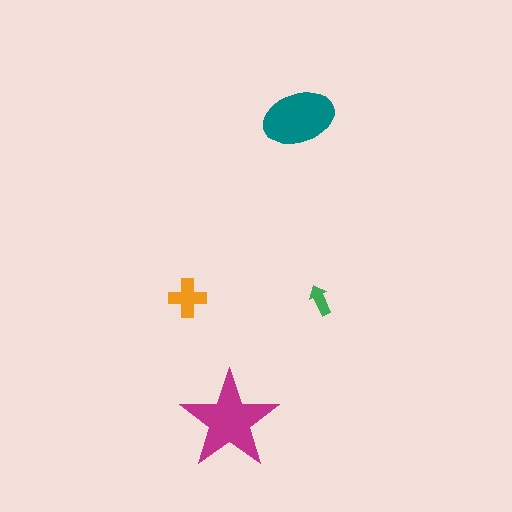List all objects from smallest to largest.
The green arrow, the orange cross, the teal ellipse, the magenta star.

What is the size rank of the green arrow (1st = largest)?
4th.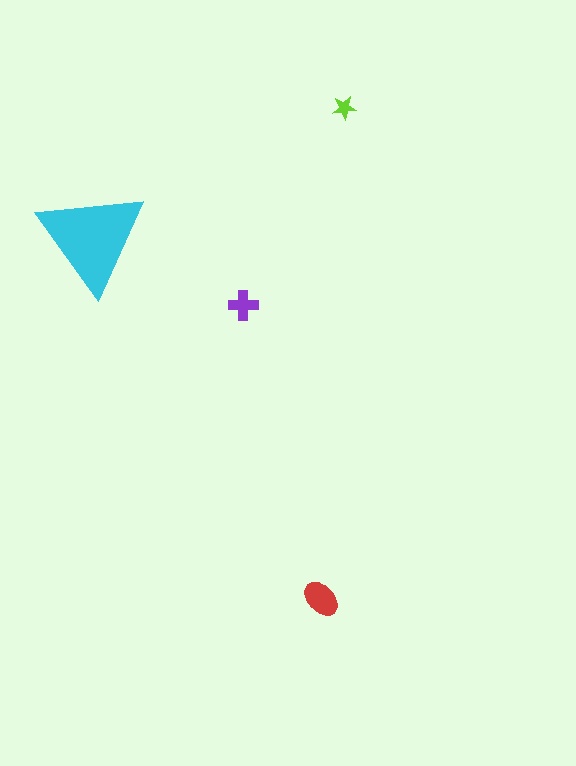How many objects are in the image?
There are 4 objects in the image.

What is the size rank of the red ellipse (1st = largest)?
2nd.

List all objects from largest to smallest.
The cyan triangle, the red ellipse, the purple cross, the lime star.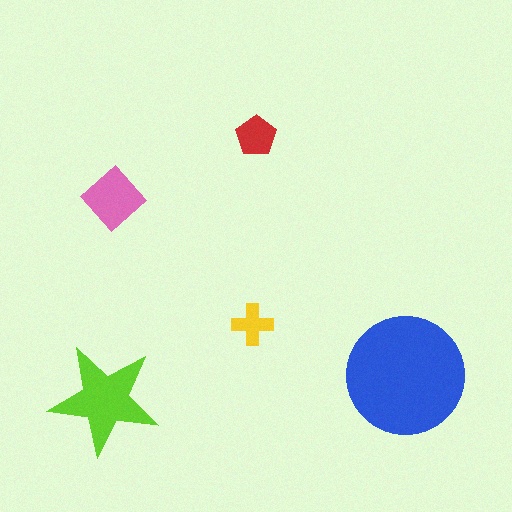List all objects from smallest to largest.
The yellow cross, the red pentagon, the pink diamond, the lime star, the blue circle.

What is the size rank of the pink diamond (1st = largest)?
3rd.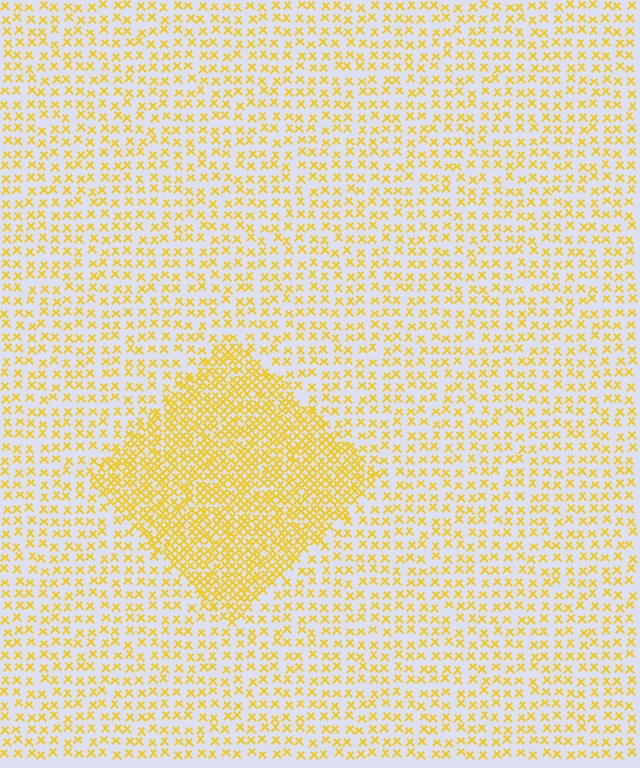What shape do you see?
I see a diamond.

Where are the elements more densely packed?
The elements are more densely packed inside the diamond boundary.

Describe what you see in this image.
The image contains small yellow elements arranged at two different densities. A diamond-shaped region is visible where the elements are more densely packed than the surrounding area.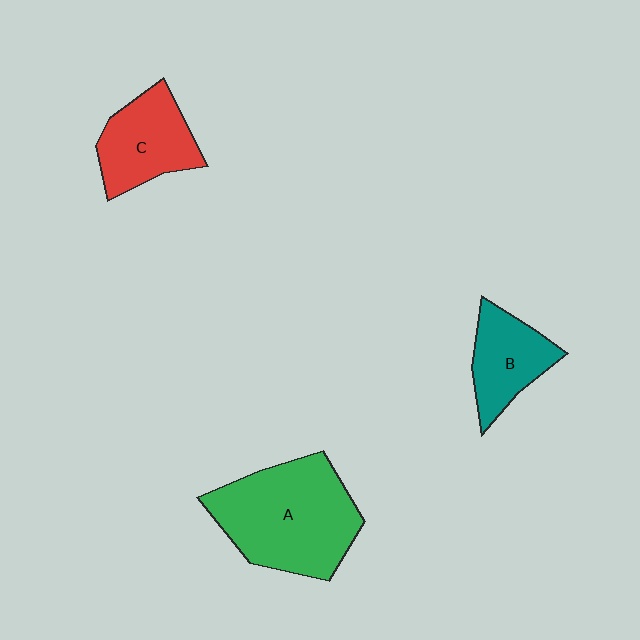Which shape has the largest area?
Shape A (green).